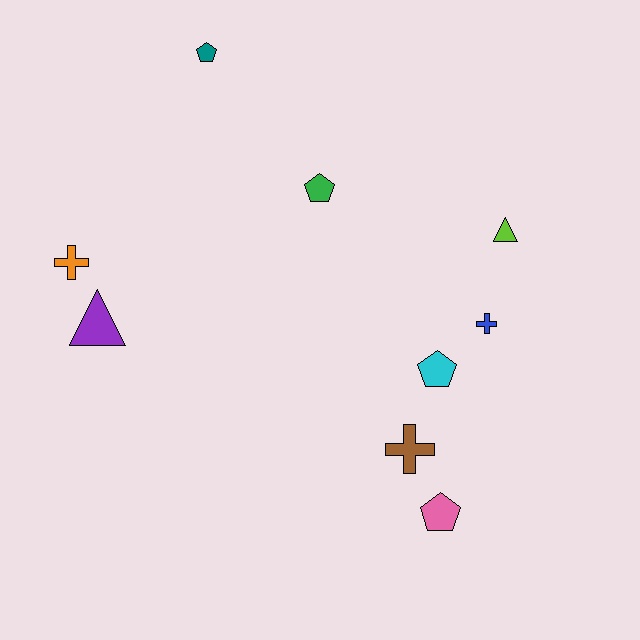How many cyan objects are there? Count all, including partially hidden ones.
There is 1 cyan object.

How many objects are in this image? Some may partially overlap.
There are 9 objects.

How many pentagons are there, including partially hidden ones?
There are 4 pentagons.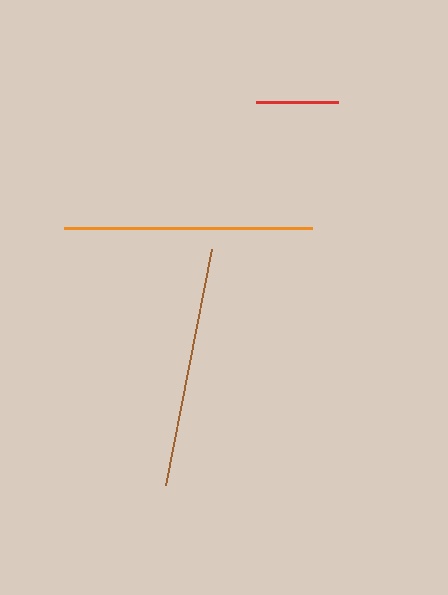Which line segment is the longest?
The orange line is the longest at approximately 247 pixels.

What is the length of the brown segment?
The brown segment is approximately 241 pixels long.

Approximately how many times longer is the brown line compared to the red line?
The brown line is approximately 2.9 times the length of the red line.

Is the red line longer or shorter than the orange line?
The orange line is longer than the red line.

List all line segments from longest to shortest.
From longest to shortest: orange, brown, red.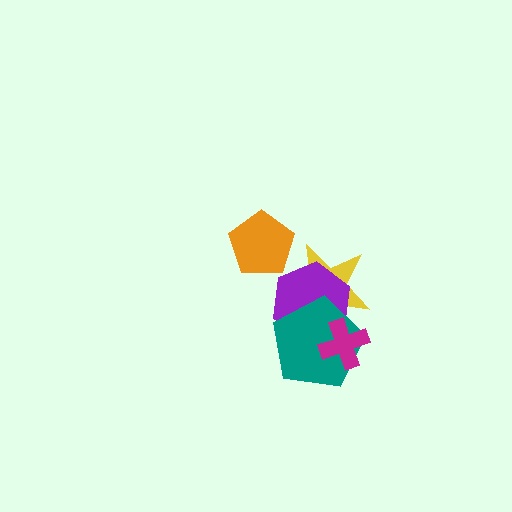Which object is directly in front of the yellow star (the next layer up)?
The purple hexagon is directly in front of the yellow star.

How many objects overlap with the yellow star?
3 objects overlap with the yellow star.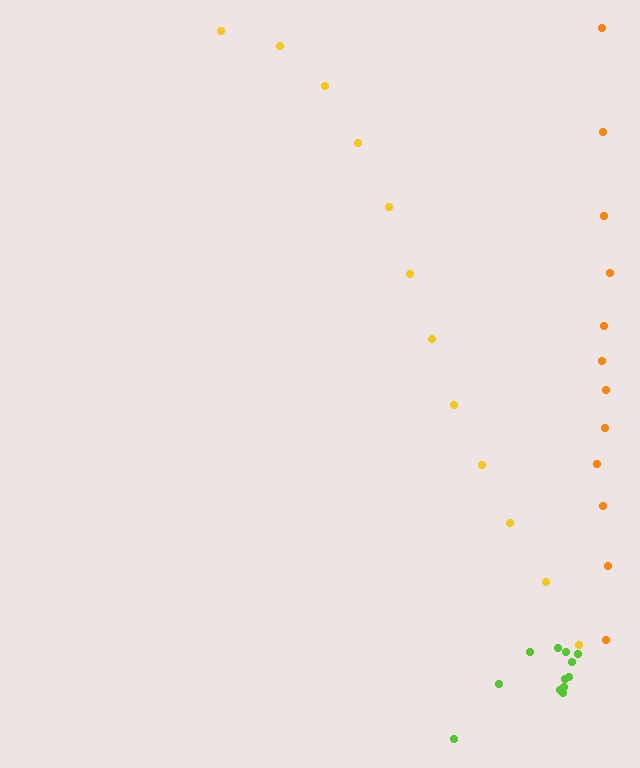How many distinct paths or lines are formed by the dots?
There are 3 distinct paths.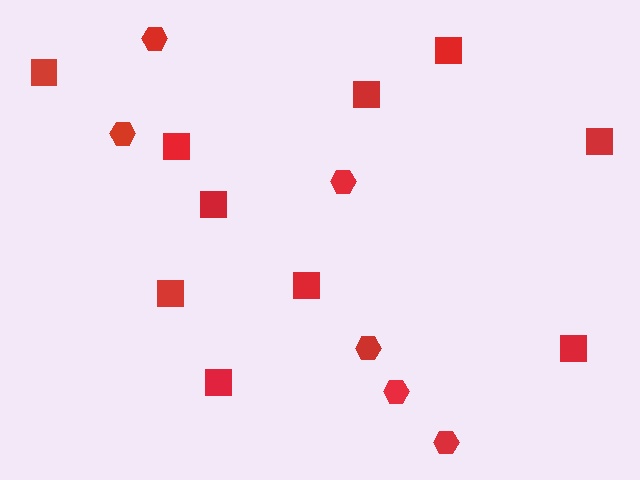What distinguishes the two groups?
There are 2 groups: one group of squares (10) and one group of hexagons (6).